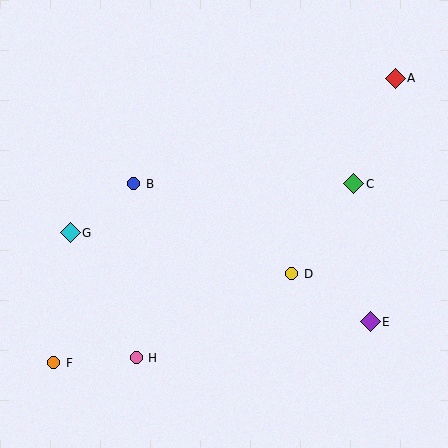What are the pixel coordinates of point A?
Point A is at (395, 78).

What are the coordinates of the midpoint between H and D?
The midpoint between H and D is at (214, 316).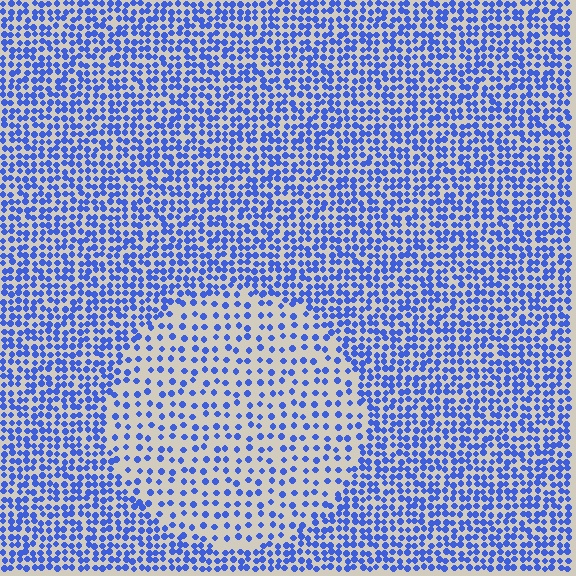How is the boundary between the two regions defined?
The boundary is defined by a change in element density (approximately 2.1x ratio). All elements are the same color, size, and shape.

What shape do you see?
I see a circle.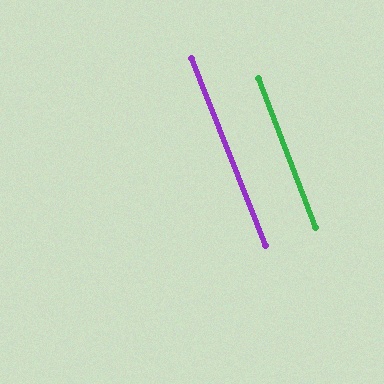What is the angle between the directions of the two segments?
Approximately 1 degree.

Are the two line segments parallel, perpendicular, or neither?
Parallel — their directions differ by only 0.9°.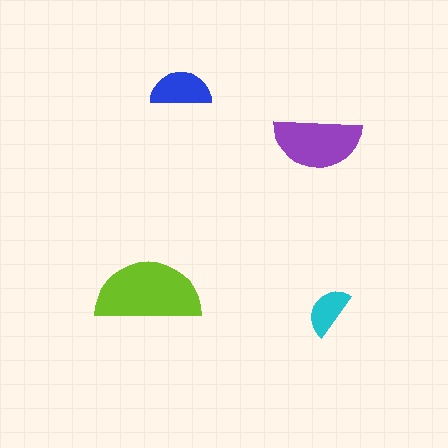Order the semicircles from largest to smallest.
the lime one, the purple one, the blue one, the cyan one.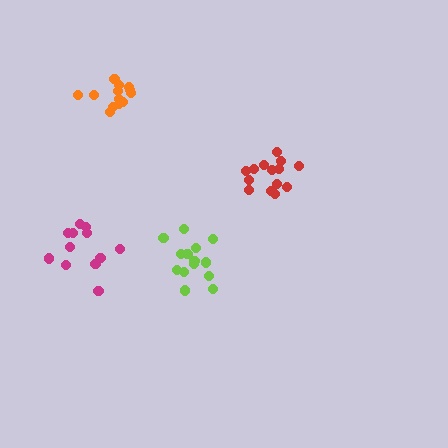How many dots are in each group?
Group 1: 14 dots, Group 2: 12 dots, Group 3: 14 dots, Group 4: 13 dots (53 total).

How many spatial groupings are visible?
There are 4 spatial groupings.